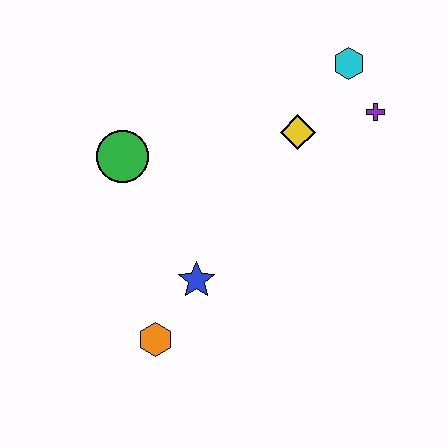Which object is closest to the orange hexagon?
The blue star is closest to the orange hexagon.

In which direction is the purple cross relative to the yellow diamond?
The purple cross is to the right of the yellow diamond.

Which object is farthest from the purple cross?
The orange hexagon is farthest from the purple cross.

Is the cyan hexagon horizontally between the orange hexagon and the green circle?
No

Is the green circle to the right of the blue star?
No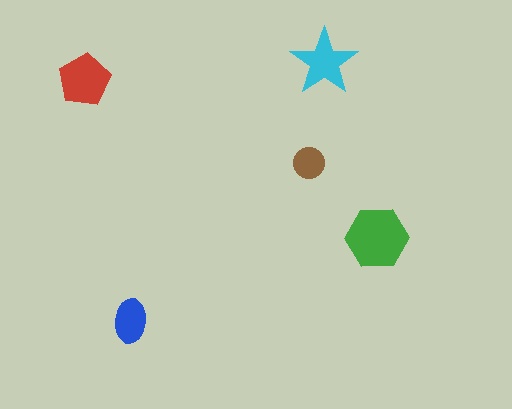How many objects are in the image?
There are 5 objects in the image.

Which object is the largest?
The green hexagon.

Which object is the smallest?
The brown circle.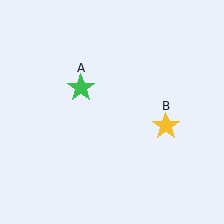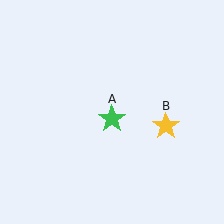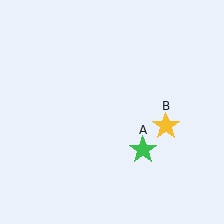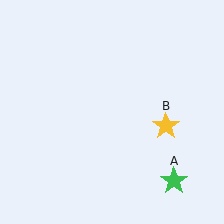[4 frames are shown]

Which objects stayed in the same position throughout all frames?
Yellow star (object B) remained stationary.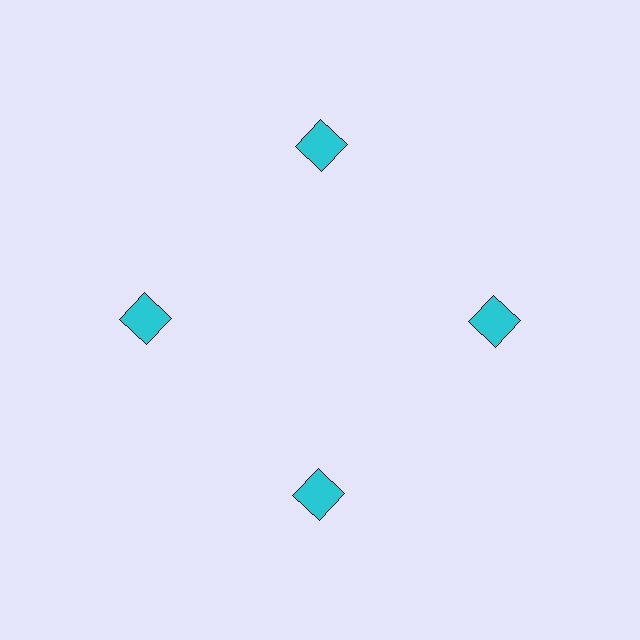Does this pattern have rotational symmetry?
Yes, this pattern has 4-fold rotational symmetry. It looks the same after rotating 90 degrees around the center.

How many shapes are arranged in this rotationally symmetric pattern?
There are 4 shapes, arranged in 4 groups of 1.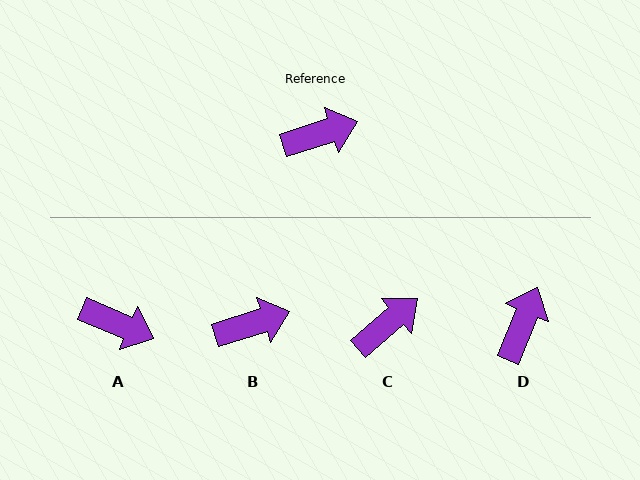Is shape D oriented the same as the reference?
No, it is off by about 50 degrees.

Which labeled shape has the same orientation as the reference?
B.